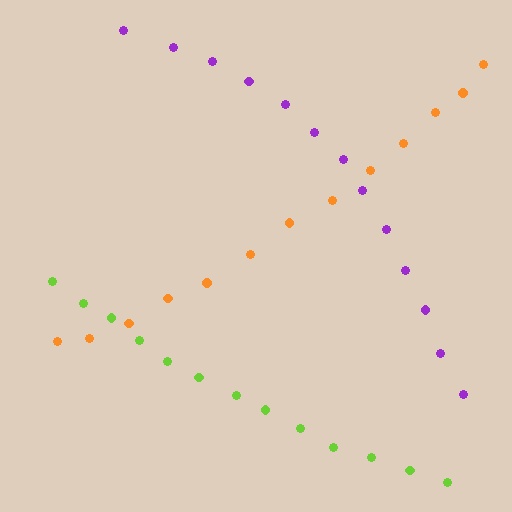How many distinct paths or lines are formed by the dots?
There are 3 distinct paths.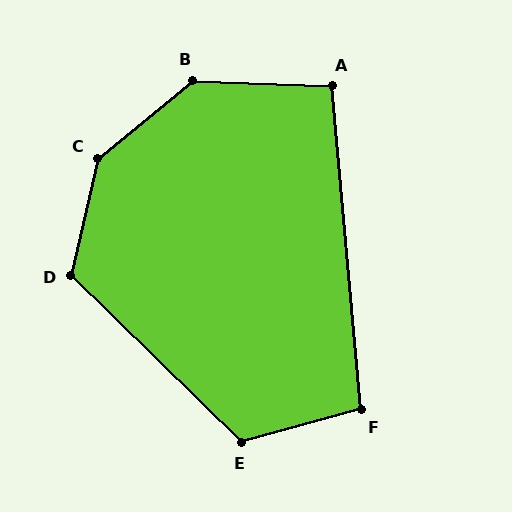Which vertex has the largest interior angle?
C, at approximately 142 degrees.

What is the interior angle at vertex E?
Approximately 121 degrees (obtuse).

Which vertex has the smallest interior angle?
A, at approximately 97 degrees.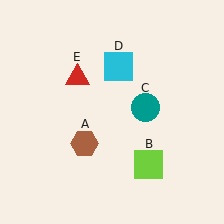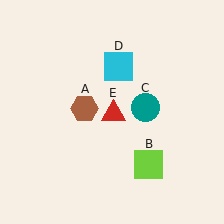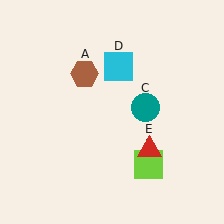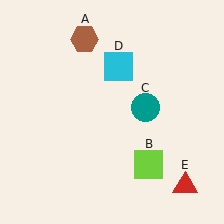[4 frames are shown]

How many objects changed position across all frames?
2 objects changed position: brown hexagon (object A), red triangle (object E).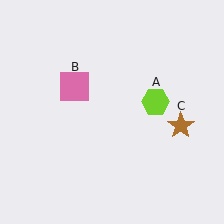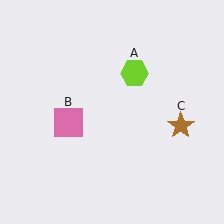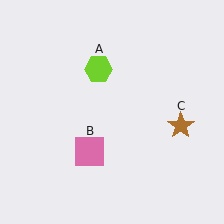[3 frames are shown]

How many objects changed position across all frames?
2 objects changed position: lime hexagon (object A), pink square (object B).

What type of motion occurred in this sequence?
The lime hexagon (object A), pink square (object B) rotated counterclockwise around the center of the scene.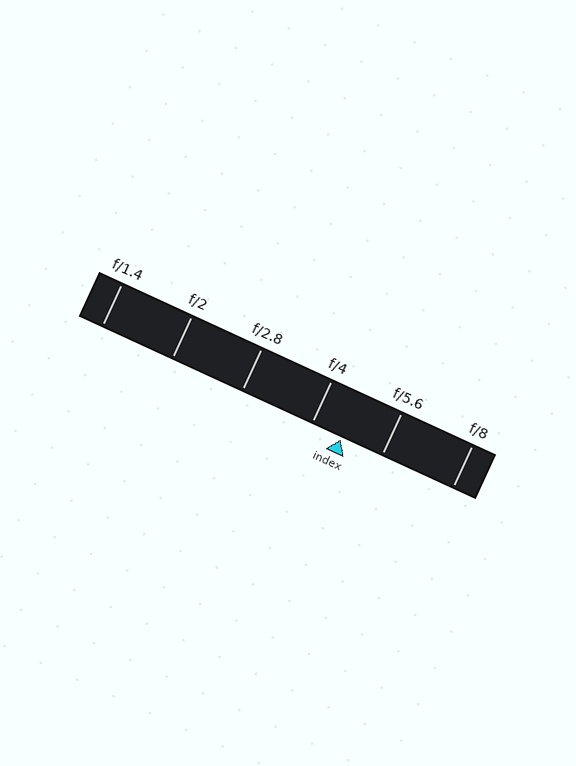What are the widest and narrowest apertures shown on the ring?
The widest aperture shown is f/1.4 and the narrowest is f/8.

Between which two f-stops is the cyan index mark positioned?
The index mark is between f/4 and f/5.6.